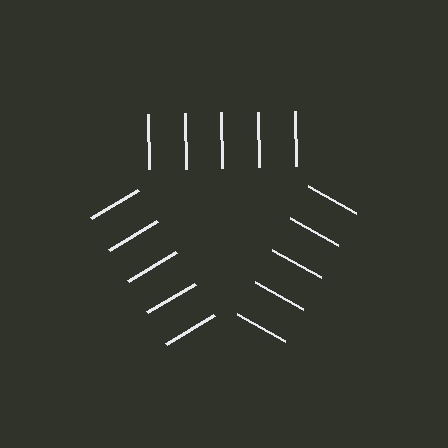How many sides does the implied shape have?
3 sides — the line-ends trace a triangle.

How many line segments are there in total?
15 — 5 along each of the 3 edges.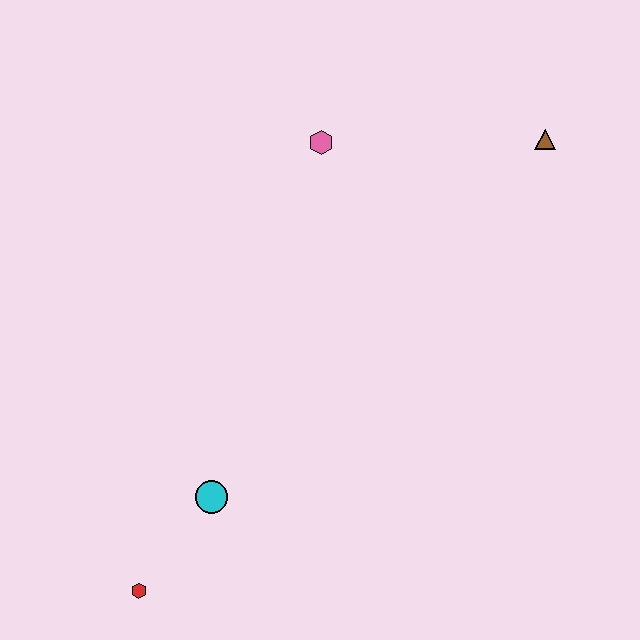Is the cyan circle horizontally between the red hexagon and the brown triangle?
Yes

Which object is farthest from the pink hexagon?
The red hexagon is farthest from the pink hexagon.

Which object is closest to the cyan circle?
The red hexagon is closest to the cyan circle.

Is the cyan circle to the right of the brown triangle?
No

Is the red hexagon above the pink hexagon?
No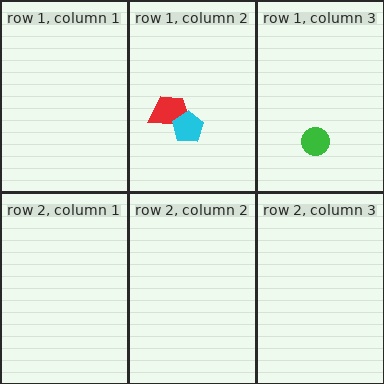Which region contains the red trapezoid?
The row 1, column 2 region.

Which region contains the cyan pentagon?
The row 1, column 2 region.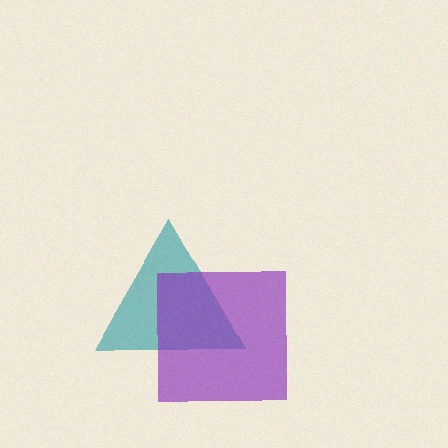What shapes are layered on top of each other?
The layered shapes are: a teal triangle, a purple square.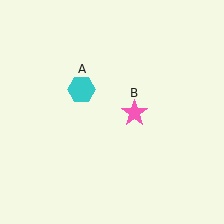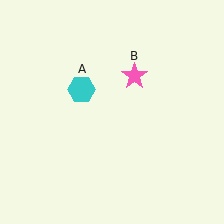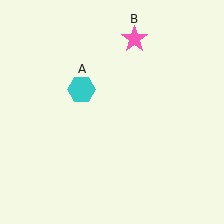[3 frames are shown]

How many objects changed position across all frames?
1 object changed position: pink star (object B).